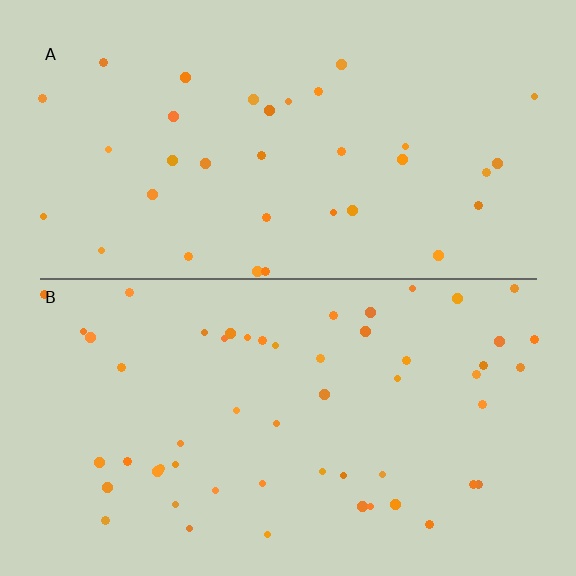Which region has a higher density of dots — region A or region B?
B (the bottom).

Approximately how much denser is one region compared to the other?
Approximately 1.6× — region B over region A.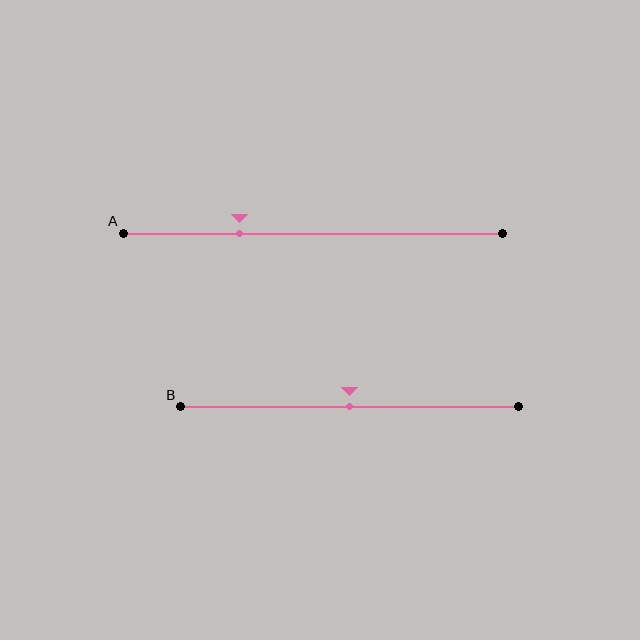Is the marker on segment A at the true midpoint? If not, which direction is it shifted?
No, the marker on segment A is shifted to the left by about 19% of the segment length.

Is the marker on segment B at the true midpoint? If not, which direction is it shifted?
Yes, the marker on segment B is at the true midpoint.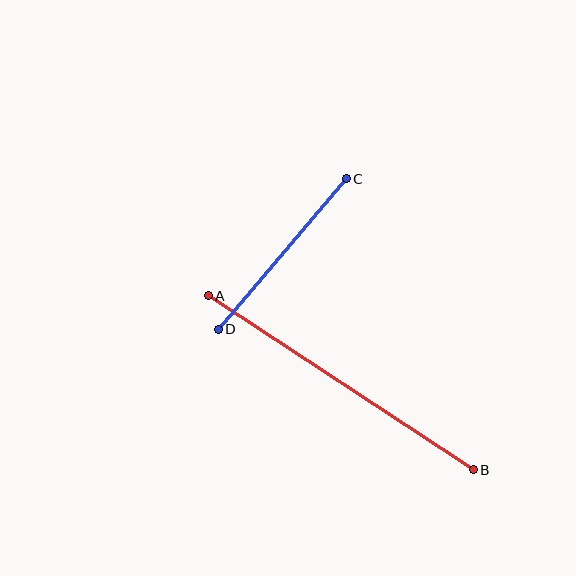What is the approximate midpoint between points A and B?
The midpoint is at approximately (341, 383) pixels.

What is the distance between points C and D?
The distance is approximately 198 pixels.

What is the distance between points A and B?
The distance is approximately 317 pixels.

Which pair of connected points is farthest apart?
Points A and B are farthest apart.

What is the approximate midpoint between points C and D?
The midpoint is at approximately (282, 254) pixels.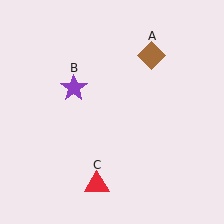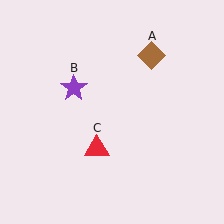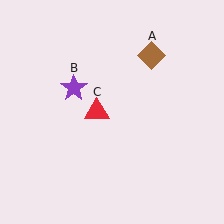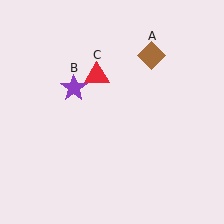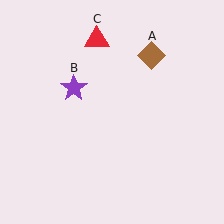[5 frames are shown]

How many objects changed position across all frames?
1 object changed position: red triangle (object C).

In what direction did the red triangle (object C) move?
The red triangle (object C) moved up.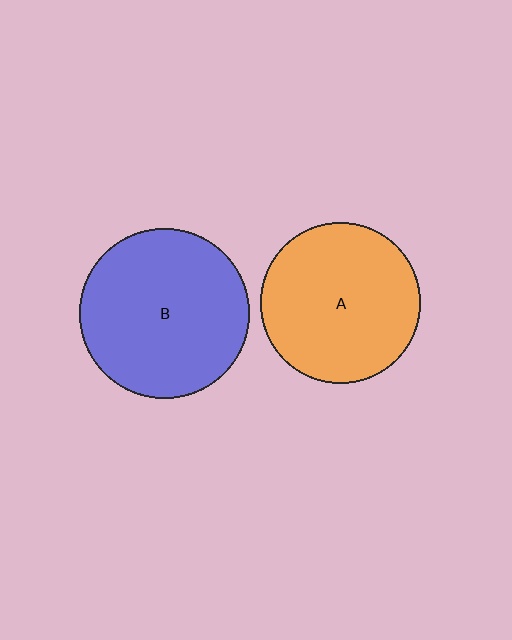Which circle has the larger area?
Circle B (blue).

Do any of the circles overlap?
No, none of the circles overlap.